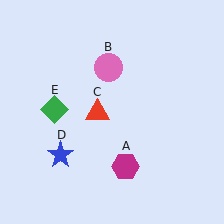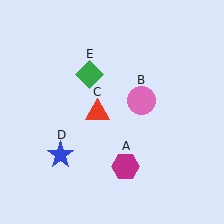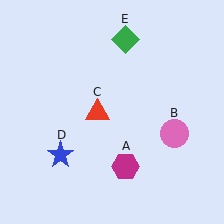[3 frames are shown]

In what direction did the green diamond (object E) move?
The green diamond (object E) moved up and to the right.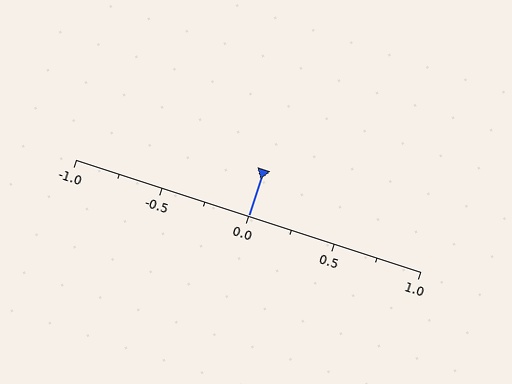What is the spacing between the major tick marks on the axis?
The major ticks are spaced 0.5 apart.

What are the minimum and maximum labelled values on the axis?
The axis runs from -1.0 to 1.0.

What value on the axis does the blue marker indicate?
The marker indicates approximately 0.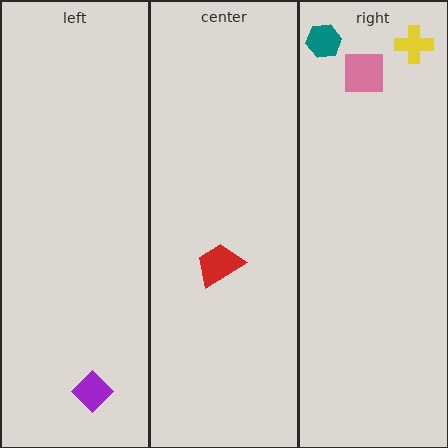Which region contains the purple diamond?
The left region.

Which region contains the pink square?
The right region.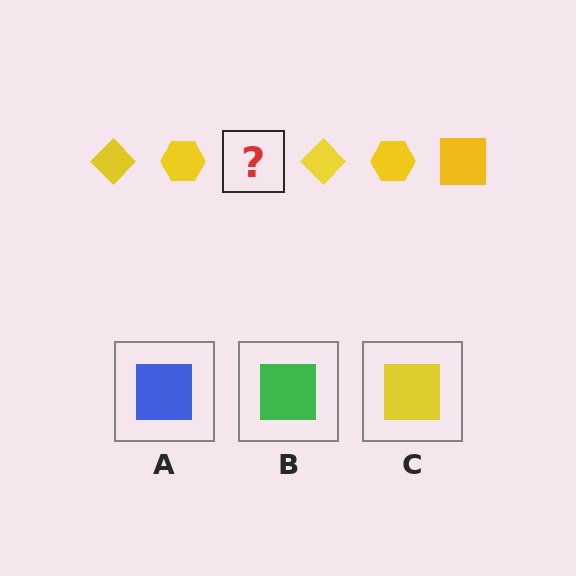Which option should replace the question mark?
Option C.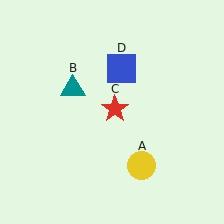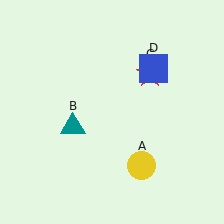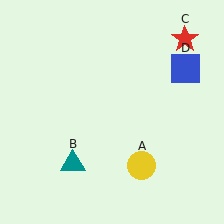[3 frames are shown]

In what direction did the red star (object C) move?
The red star (object C) moved up and to the right.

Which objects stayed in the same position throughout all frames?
Yellow circle (object A) remained stationary.